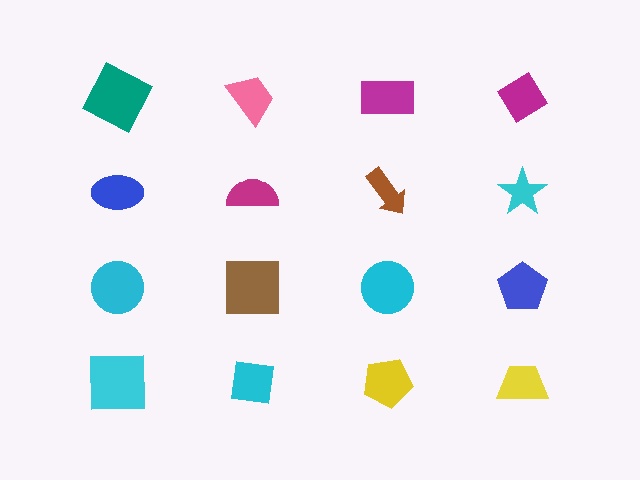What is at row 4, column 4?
A yellow trapezoid.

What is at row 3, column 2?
A brown square.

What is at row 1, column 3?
A magenta rectangle.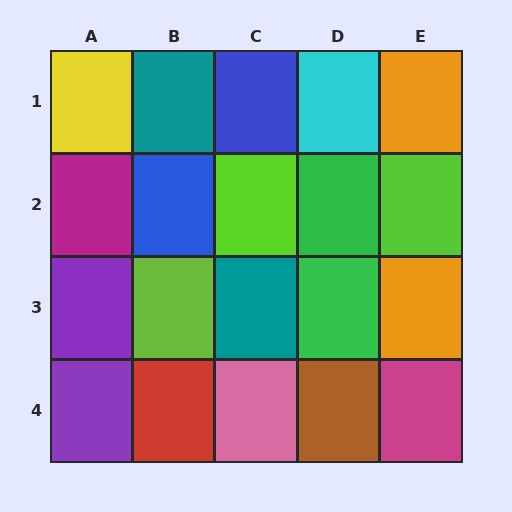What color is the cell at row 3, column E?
Orange.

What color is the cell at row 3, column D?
Green.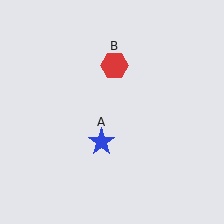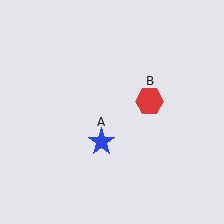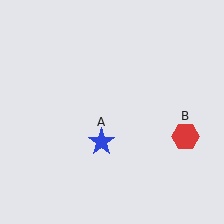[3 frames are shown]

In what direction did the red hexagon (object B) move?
The red hexagon (object B) moved down and to the right.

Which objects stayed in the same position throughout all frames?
Blue star (object A) remained stationary.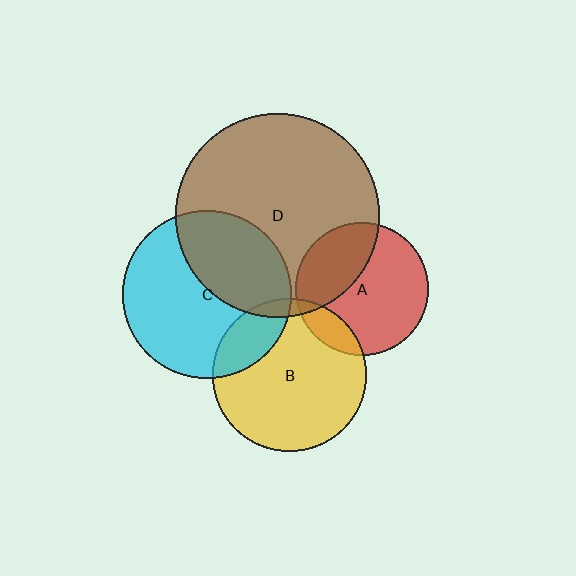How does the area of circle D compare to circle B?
Approximately 1.8 times.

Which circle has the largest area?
Circle D (brown).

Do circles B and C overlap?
Yes.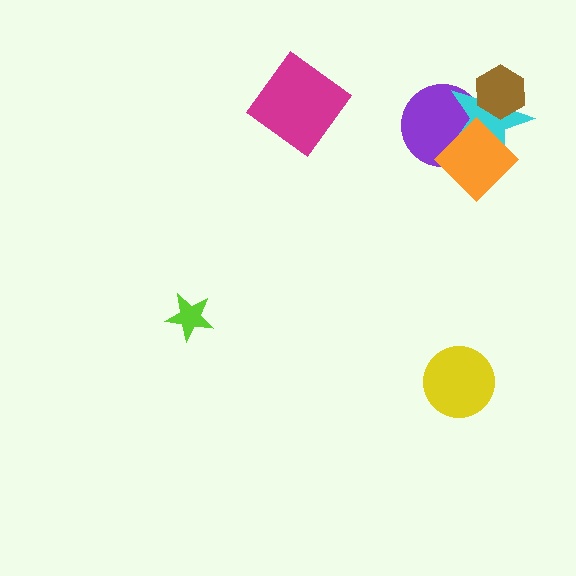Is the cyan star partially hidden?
Yes, it is partially covered by another shape.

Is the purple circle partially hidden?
Yes, it is partially covered by another shape.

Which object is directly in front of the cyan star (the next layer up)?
The brown hexagon is directly in front of the cyan star.